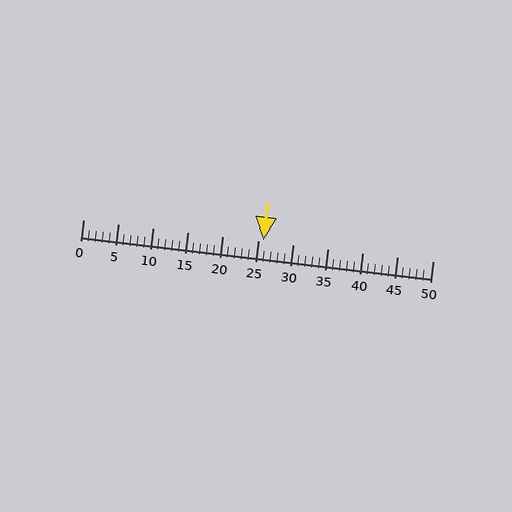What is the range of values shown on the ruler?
The ruler shows values from 0 to 50.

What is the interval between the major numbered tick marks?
The major tick marks are spaced 5 units apart.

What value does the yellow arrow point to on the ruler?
The yellow arrow points to approximately 26.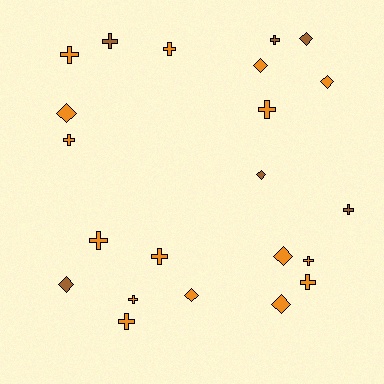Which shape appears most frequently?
Cross, with 13 objects.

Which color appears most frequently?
Orange, with 16 objects.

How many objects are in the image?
There are 22 objects.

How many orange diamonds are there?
There are 6 orange diamonds.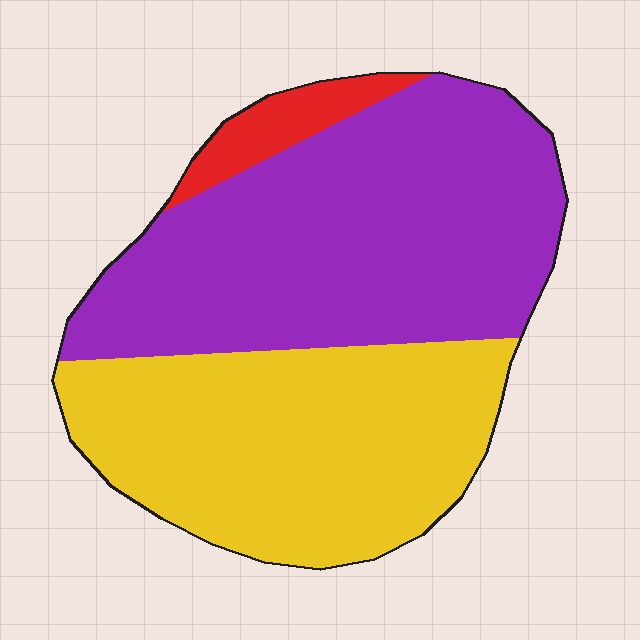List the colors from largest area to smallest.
From largest to smallest: purple, yellow, red.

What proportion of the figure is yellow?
Yellow covers roughly 40% of the figure.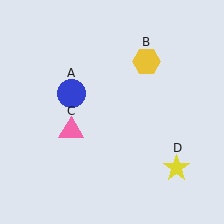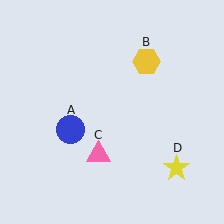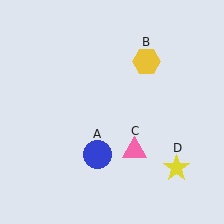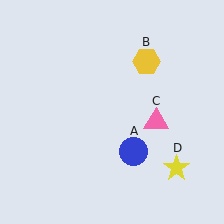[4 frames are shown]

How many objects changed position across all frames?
2 objects changed position: blue circle (object A), pink triangle (object C).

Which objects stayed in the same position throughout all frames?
Yellow hexagon (object B) and yellow star (object D) remained stationary.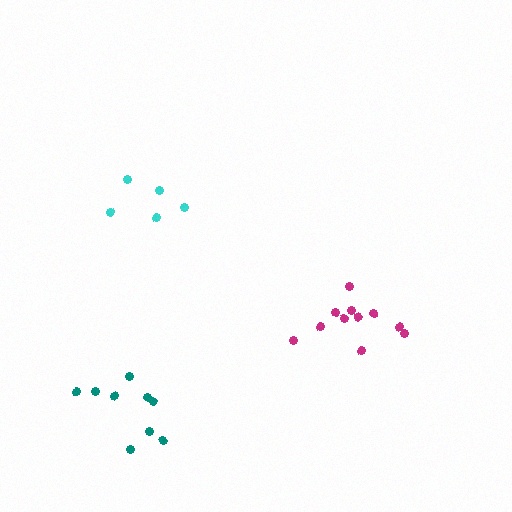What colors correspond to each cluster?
The clusters are colored: magenta, cyan, teal.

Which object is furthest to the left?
The teal cluster is leftmost.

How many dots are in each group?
Group 1: 11 dots, Group 2: 5 dots, Group 3: 9 dots (25 total).